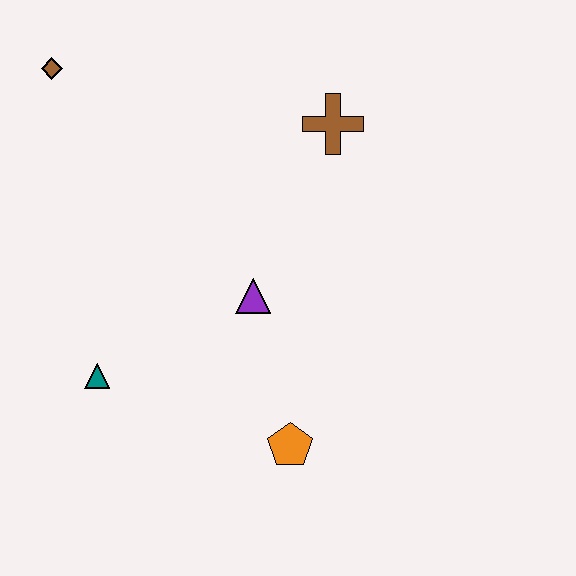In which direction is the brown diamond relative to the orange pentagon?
The brown diamond is above the orange pentagon.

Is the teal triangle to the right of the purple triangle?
No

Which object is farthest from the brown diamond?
The orange pentagon is farthest from the brown diamond.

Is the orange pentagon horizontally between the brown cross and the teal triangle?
Yes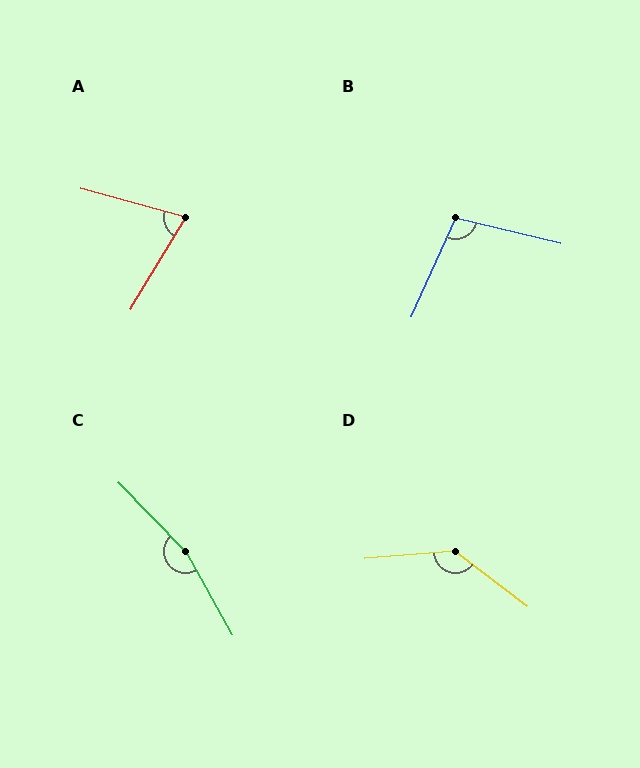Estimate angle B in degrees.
Approximately 101 degrees.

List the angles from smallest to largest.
A (74°), B (101°), D (138°), C (165°).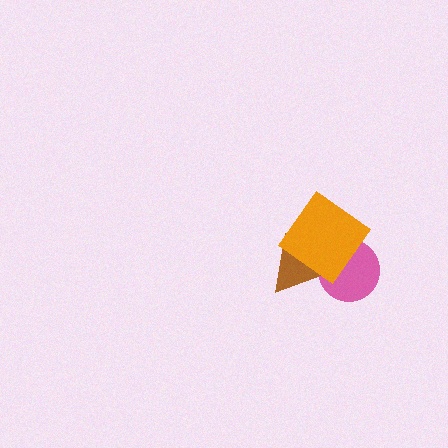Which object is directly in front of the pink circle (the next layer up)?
The brown triangle is directly in front of the pink circle.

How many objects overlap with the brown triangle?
2 objects overlap with the brown triangle.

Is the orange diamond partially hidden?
No, no other shape covers it.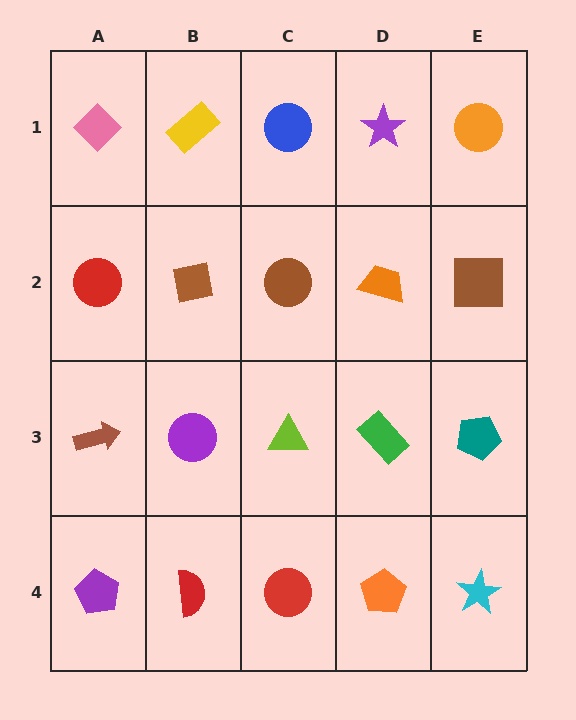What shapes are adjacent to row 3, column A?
A red circle (row 2, column A), a purple pentagon (row 4, column A), a purple circle (row 3, column B).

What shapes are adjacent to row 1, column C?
A brown circle (row 2, column C), a yellow rectangle (row 1, column B), a purple star (row 1, column D).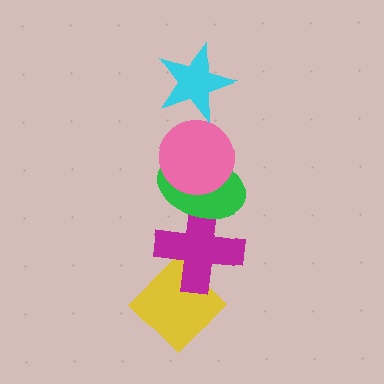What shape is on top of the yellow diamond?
The magenta cross is on top of the yellow diamond.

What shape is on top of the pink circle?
The cyan star is on top of the pink circle.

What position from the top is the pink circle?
The pink circle is 2nd from the top.